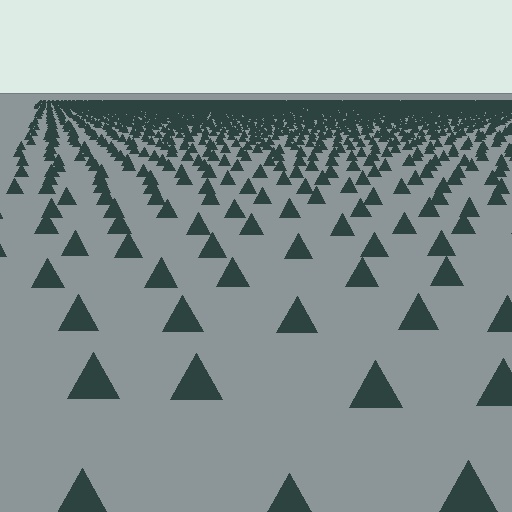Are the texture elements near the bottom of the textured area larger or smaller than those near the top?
Larger. Near the bottom, elements are closer to the viewer and appear at a bigger on-screen size.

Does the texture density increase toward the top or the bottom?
Density increases toward the top.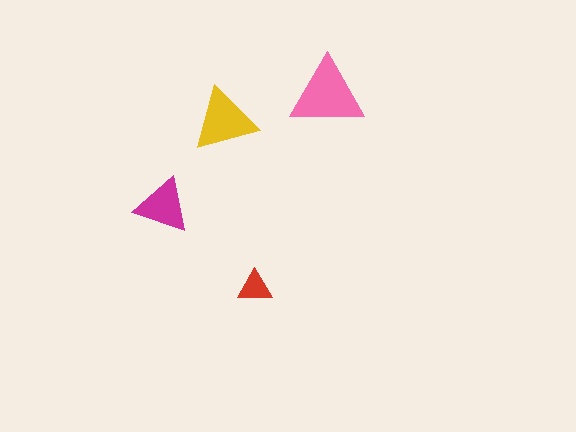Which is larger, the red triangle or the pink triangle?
The pink one.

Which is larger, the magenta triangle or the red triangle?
The magenta one.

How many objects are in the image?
There are 4 objects in the image.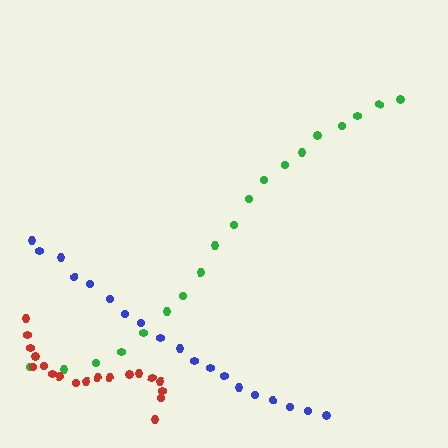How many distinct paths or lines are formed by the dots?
There are 3 distinct paths.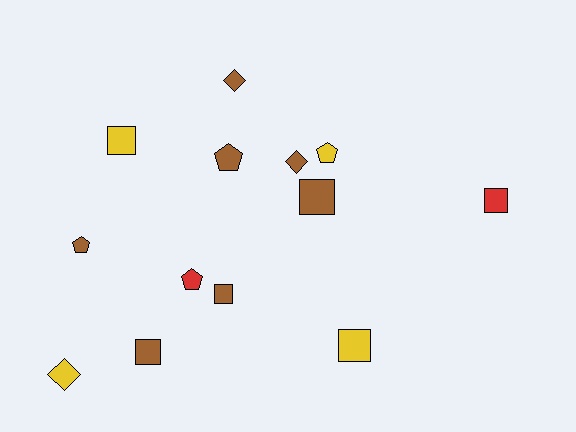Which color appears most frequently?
Brown, with 7 objects.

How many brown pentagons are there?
There are 2 brown pentagons.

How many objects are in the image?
There are 13 objects.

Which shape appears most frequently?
Square, with 6 objects.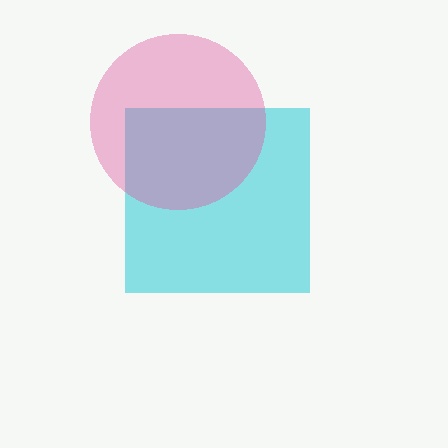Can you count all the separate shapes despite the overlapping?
Yes, there are 2 separate shapes.